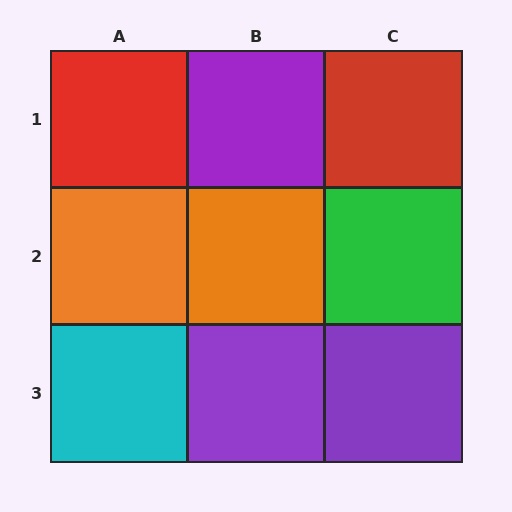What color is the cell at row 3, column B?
Purple.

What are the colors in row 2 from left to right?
Orange, orange, green.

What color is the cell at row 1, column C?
Red.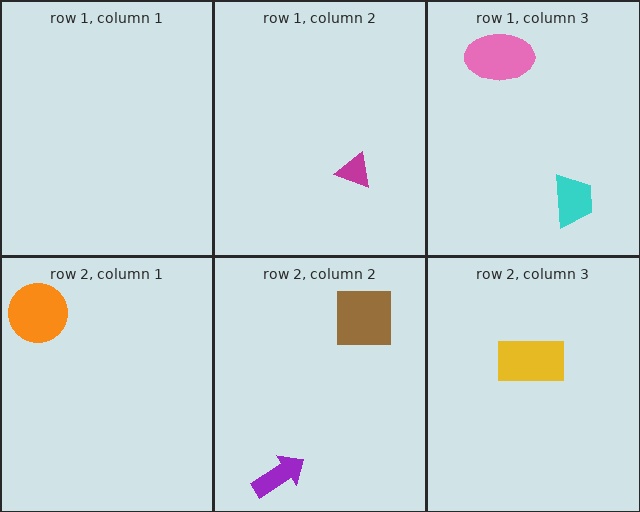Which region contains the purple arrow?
The row 2, column 2 region.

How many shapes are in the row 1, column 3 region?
2.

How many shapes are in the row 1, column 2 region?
1.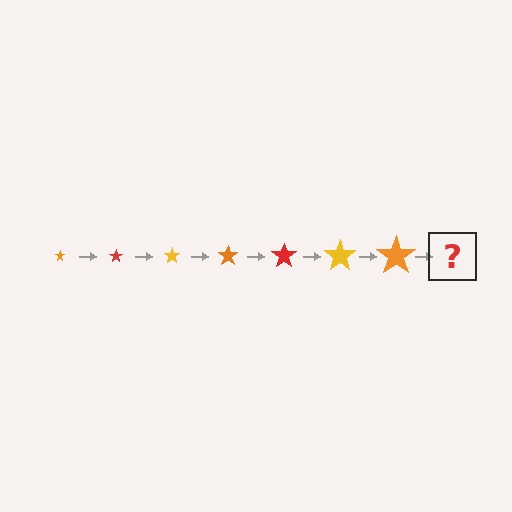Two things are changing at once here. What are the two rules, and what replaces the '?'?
The two rules are that the star grows larger each step and the color cycles through orange, red, and yellow. The '?' should be a red star, larger than the previous one.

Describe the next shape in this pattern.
It should be a red star, larger than the previous one.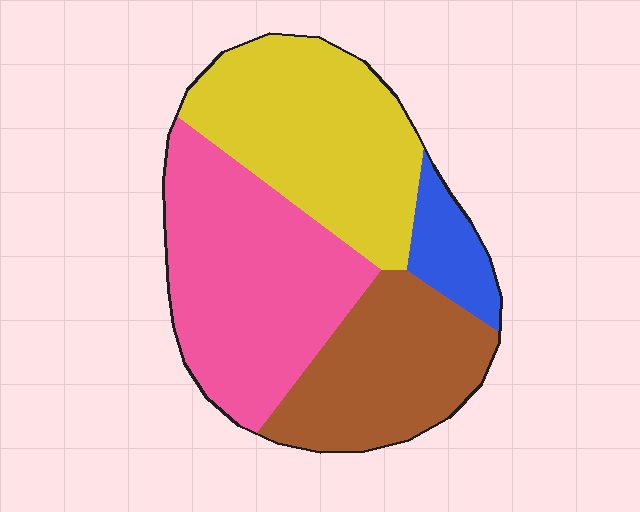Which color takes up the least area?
Blue, at roughly 10%.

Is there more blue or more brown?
Brown.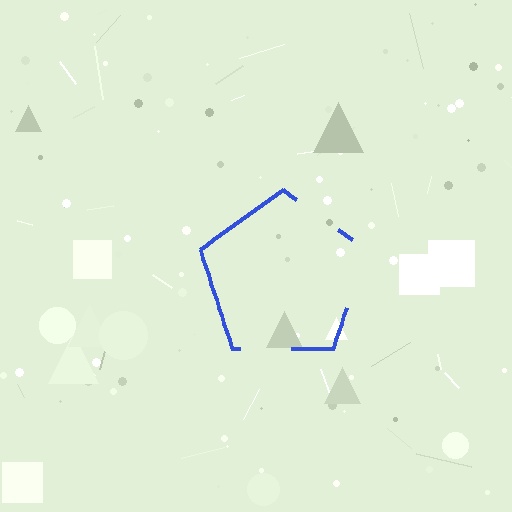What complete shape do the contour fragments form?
The contour fragments form a pentagon.